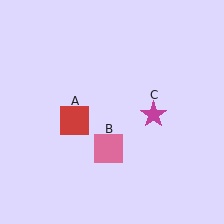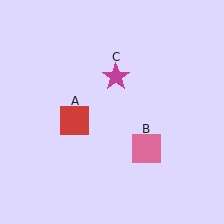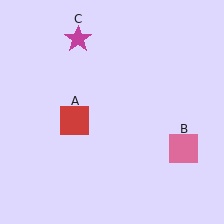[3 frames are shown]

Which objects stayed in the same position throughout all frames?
Red square (object A) remained stationary.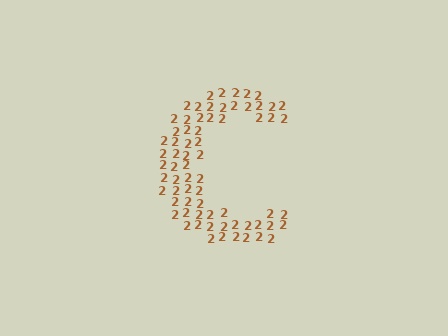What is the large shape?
The large shape is the letter C.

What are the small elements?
The small elements are digit 2's.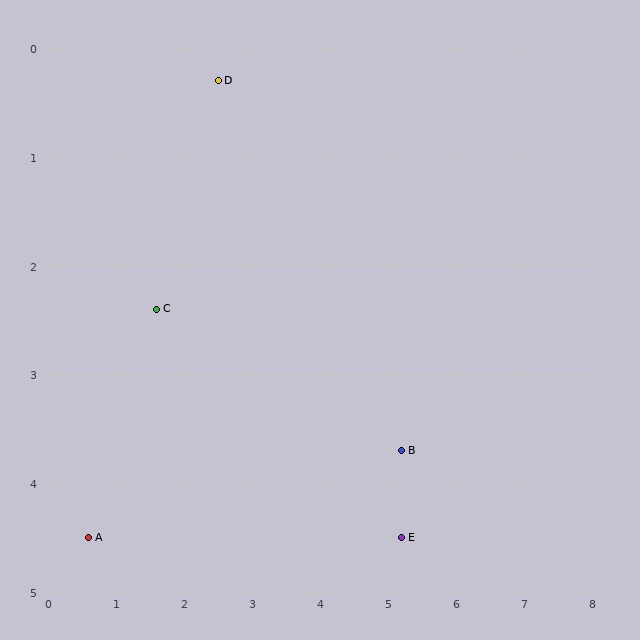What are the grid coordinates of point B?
Point B is at approximately (5.2, 3.7).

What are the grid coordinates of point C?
Point C is at approximately (1.6, 2.4).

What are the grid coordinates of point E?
Point E is at approximately (5.2, 4.5).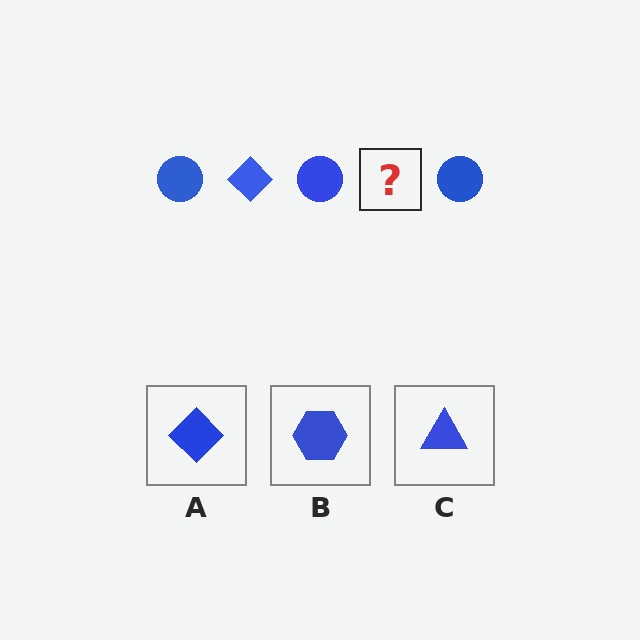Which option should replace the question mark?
Option A.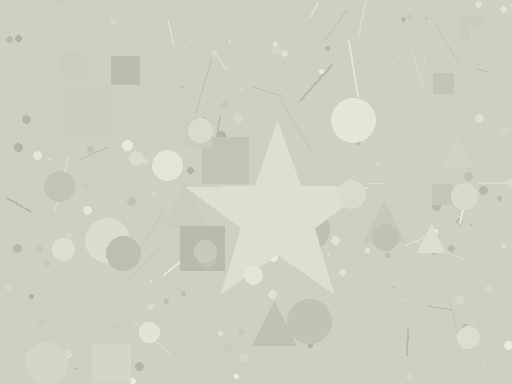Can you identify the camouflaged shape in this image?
The camouflaged shape is a star.